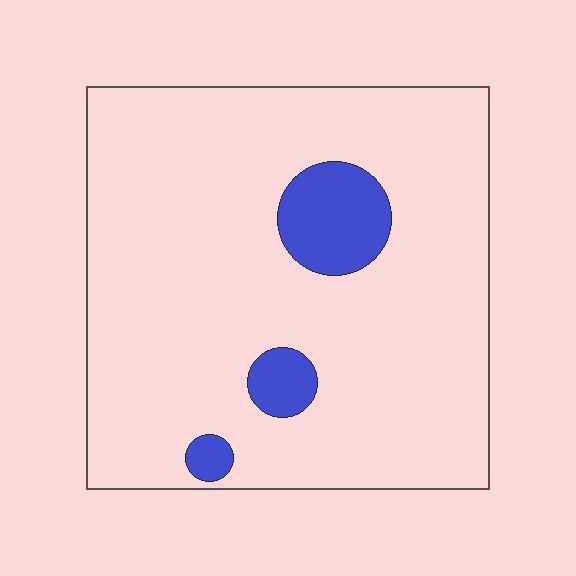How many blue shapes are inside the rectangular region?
3.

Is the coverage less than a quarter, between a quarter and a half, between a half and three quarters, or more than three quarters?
Less than a quarter.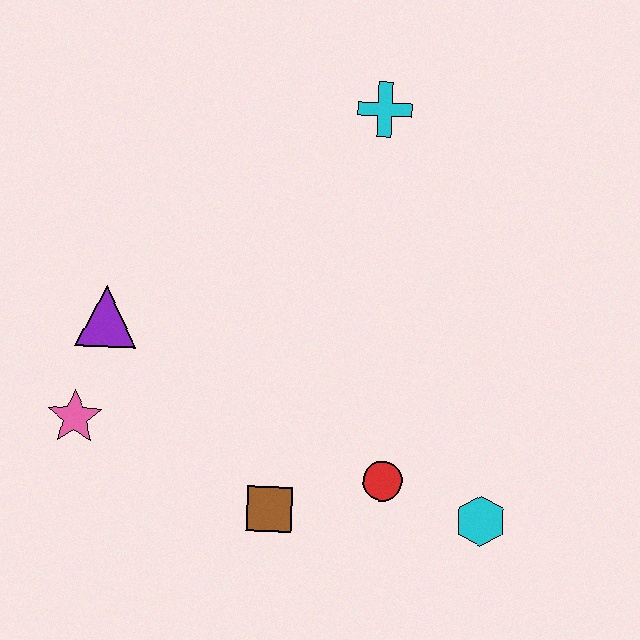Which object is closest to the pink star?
The purple triangle is closest to the pink star.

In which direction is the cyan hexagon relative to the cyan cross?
The cyan hexagon is below the cyan cross.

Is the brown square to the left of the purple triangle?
No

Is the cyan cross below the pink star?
No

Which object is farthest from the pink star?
The cyan cross is farthest from the pink star.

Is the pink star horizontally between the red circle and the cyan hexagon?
No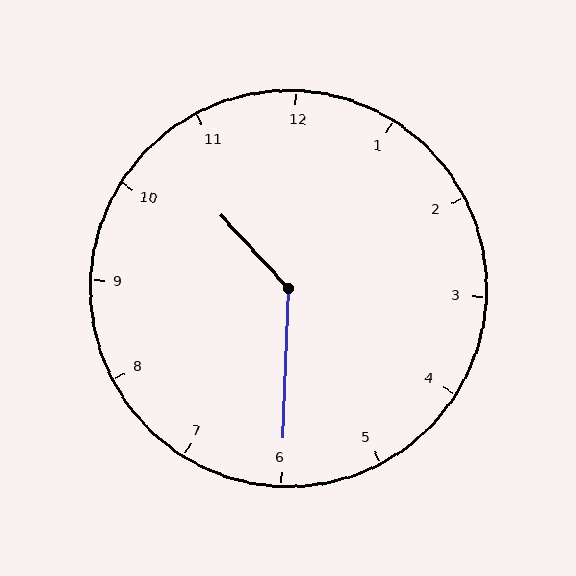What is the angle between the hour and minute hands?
Approximately 135 degrees.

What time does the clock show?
10:30.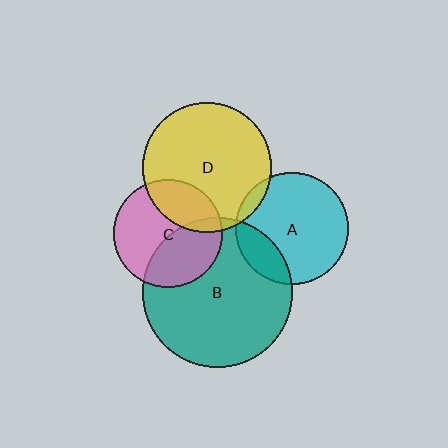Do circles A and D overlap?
Yes.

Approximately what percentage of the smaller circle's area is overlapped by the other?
Approximately 5%.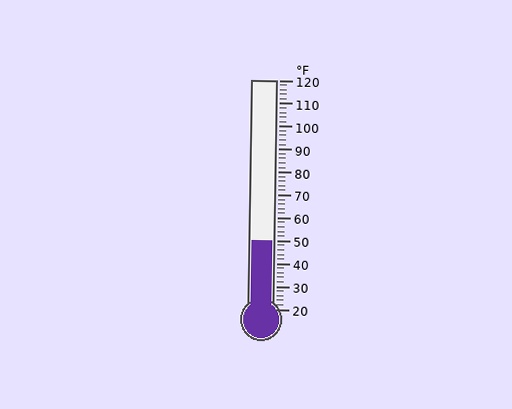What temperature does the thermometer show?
The thermometer shows approximately 50°F.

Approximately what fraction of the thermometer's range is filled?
The thermometer is filled to approximately 30% of its range.